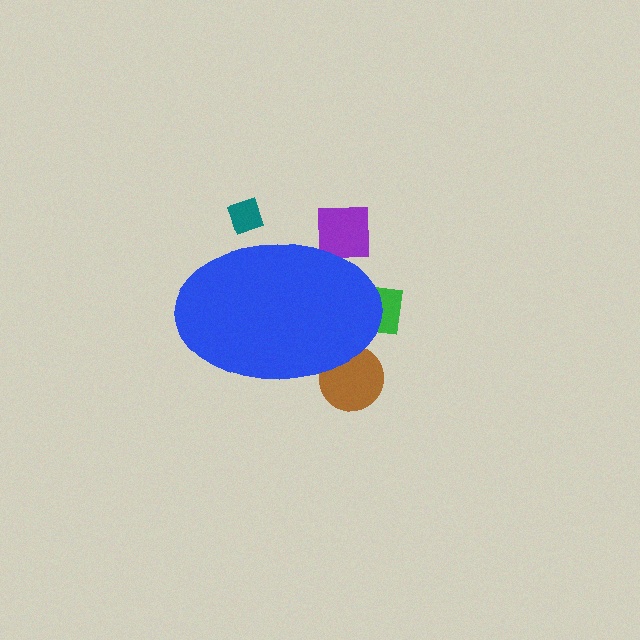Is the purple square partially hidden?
Yes, the purple square is partially hidden behind the blue ellipse.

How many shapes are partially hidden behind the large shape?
4 shapes are partially hidden.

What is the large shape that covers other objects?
A blue ellipse.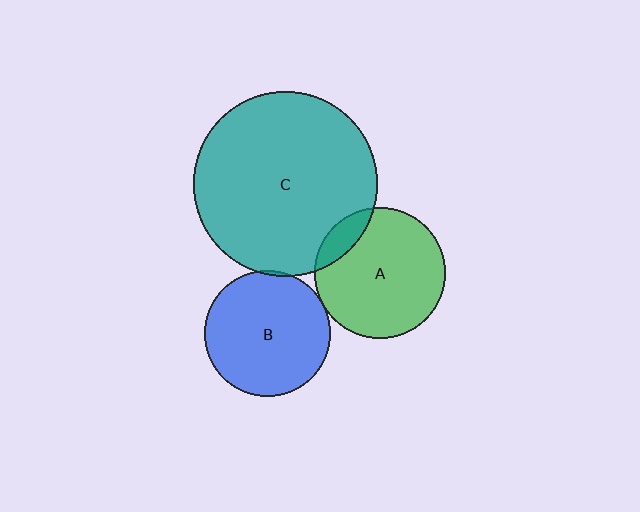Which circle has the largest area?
Circle C (teal).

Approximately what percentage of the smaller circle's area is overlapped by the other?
Approximately 10%.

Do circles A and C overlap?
Yes.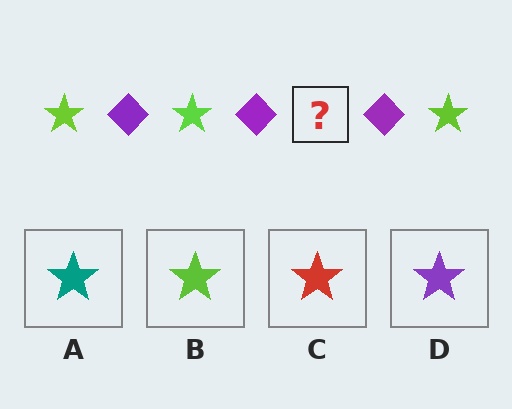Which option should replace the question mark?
Option B.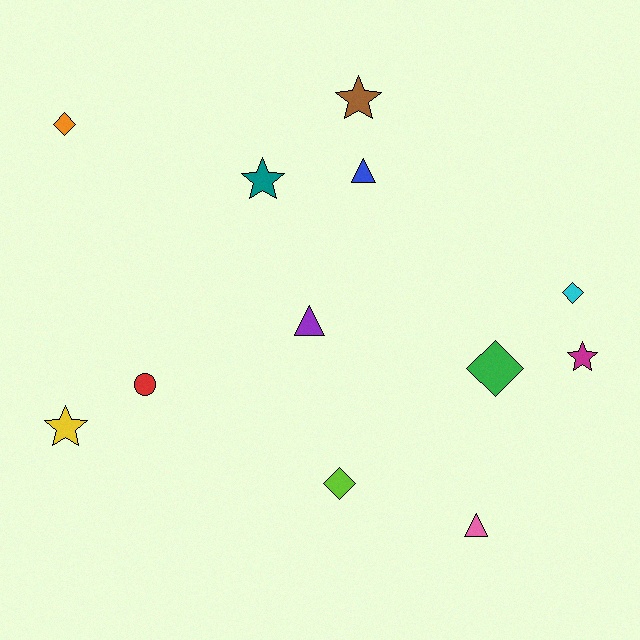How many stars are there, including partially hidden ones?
There are 4 stars.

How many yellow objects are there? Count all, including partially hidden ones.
There is 1 yellow object.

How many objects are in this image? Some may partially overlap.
There are 12 objects.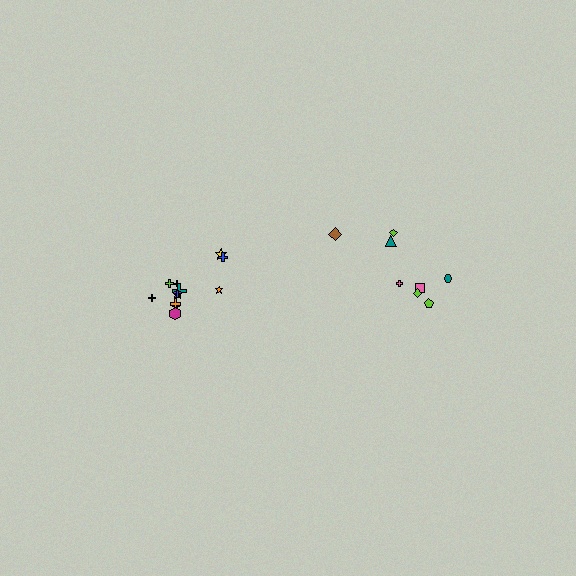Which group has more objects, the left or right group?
The left group.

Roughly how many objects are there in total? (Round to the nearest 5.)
Roughly 20 objects in total.